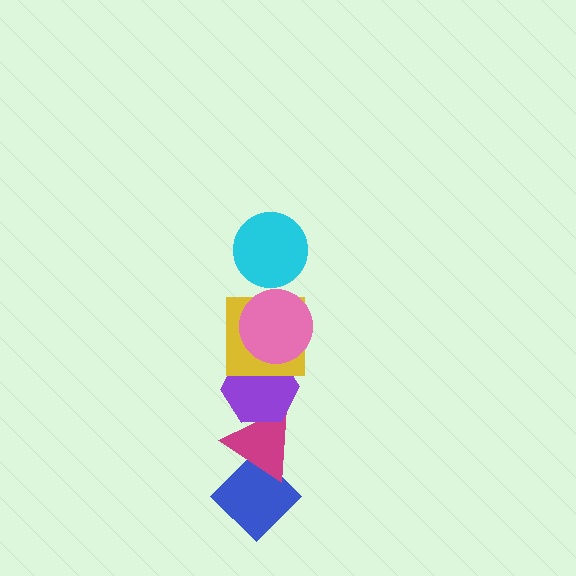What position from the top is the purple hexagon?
The purple hexagon is 4th from the top.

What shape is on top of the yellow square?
The pink circle is on top of the yellow square.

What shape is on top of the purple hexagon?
The yellow square is on top of the purple hexagon.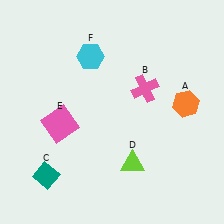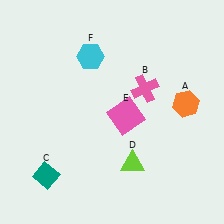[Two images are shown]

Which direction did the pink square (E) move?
The pink square (E) moved right.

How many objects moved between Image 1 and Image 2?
1 object moved between the two images.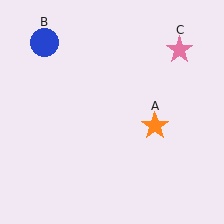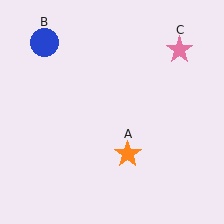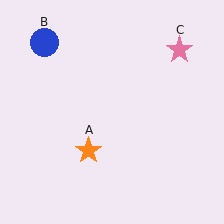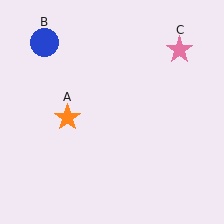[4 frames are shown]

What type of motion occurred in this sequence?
The orange star (object A) rotated clockwise around the center of the scene.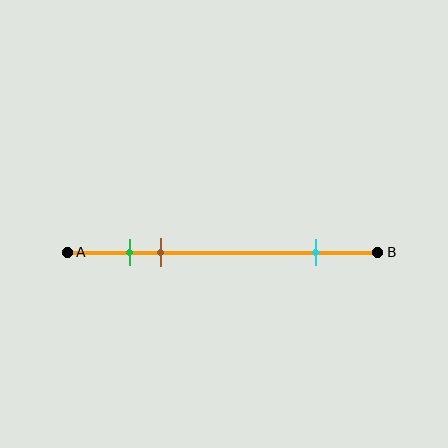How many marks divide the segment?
There are 3 marks dividing the segment.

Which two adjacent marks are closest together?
The green and brown marks are the closest adjacent pair.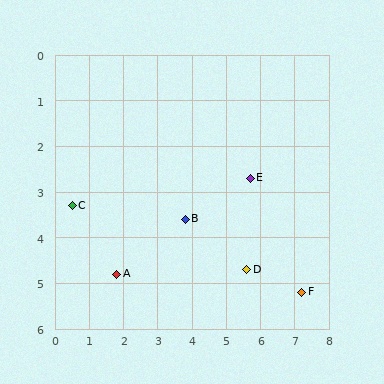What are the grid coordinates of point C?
Point C is at approximately (0.5, 3.3).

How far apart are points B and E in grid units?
Points B and E are about 2.1 grid units apart.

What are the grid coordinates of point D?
Point D is at approximately (5.6, 4.7).